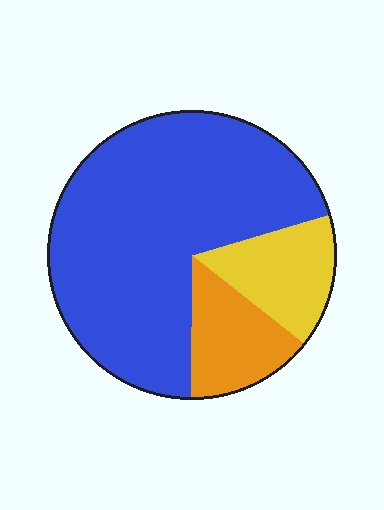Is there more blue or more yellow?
Blue.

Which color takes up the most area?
Blue, at roughly 70%.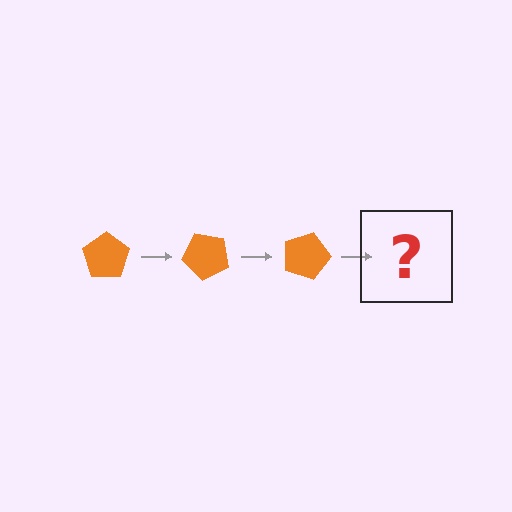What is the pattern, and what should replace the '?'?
The pattern is that the pentagon rotates 45 degrees each step. The '?' should be an orange pentagon rotated 135 degrees.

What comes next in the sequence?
The next element should be an orange pentagon rotated 135 degrees.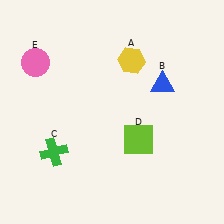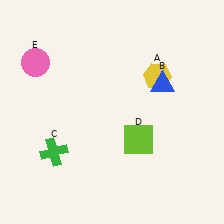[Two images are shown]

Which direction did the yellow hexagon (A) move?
The yellow hexagon (A) moved right.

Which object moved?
The yellow hexagon (A) moved right.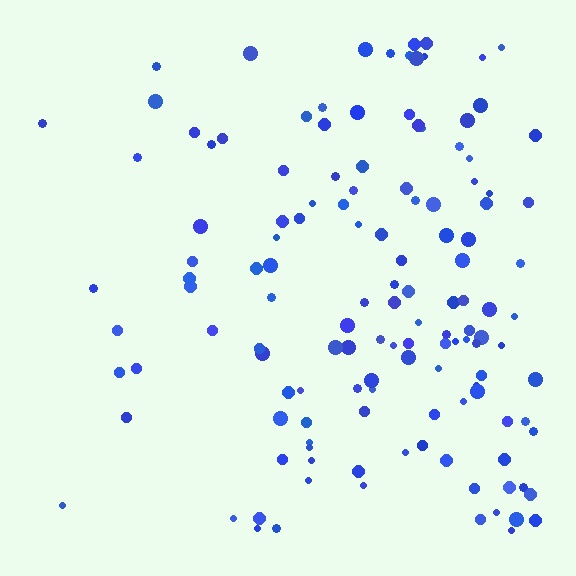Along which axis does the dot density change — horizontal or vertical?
Horizontal.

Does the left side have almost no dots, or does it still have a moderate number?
Still a moderate number, just noticeably fewer than the right.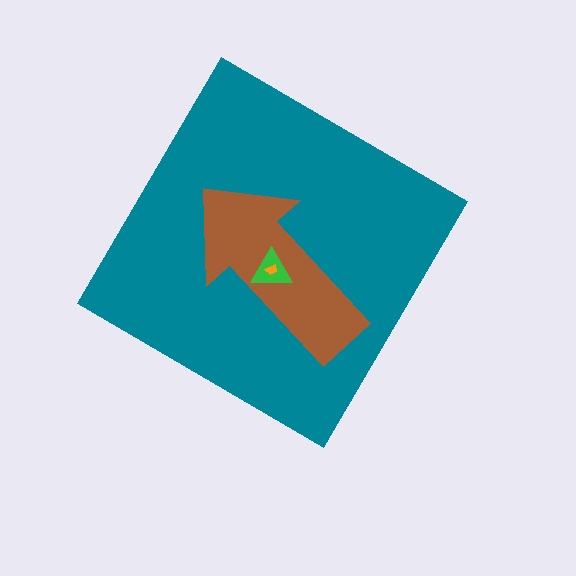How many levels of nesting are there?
4.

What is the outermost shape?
The teal diamond.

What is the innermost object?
The orange trapezoid.